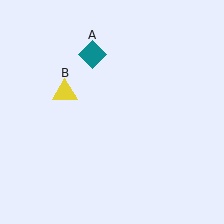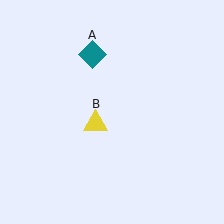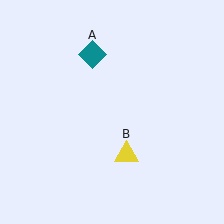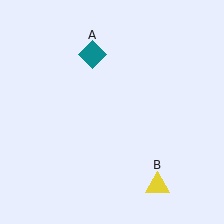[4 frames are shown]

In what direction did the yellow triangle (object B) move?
The yellow triangle (object B) moved down and to the right.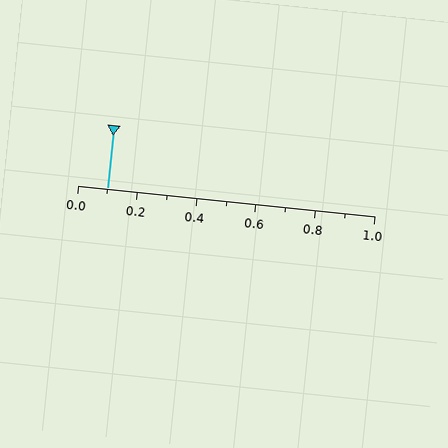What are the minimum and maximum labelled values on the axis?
The axis runs from 0.0 to 1.0.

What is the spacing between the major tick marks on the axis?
The major ticks are spaced 0.2 apart.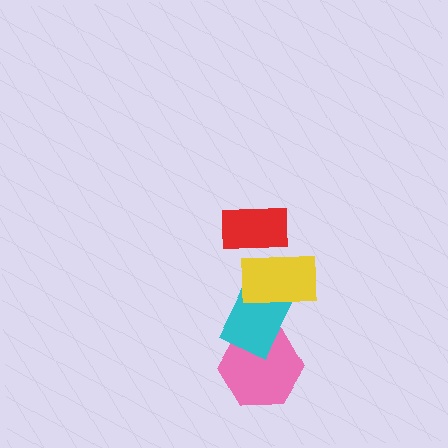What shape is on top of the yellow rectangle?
The red rectangle is on top of the yellow rectangle.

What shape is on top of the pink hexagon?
The cyan rectangle is on top of the pink hexagon.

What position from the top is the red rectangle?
The red rectangle is 1st from the top.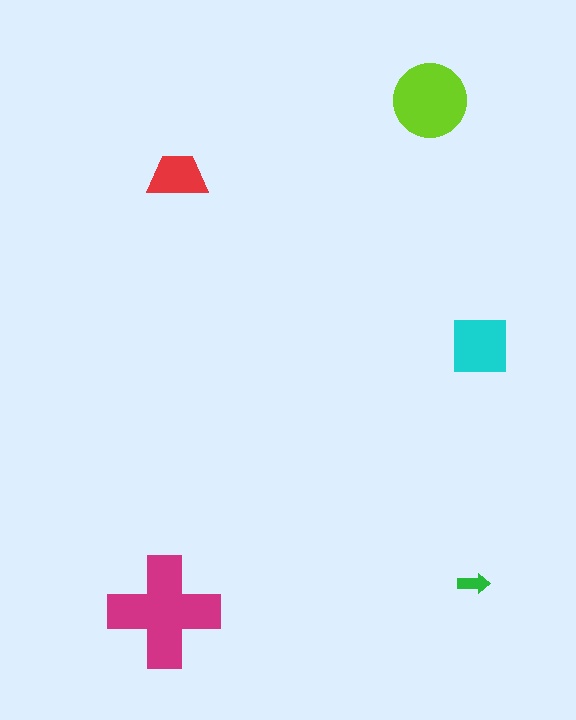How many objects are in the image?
There are 5 objects in the image.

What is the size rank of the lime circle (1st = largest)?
2nd.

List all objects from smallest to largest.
The green arrow, the red trapezoid, the cyan square, the lime circle, the magenta cross.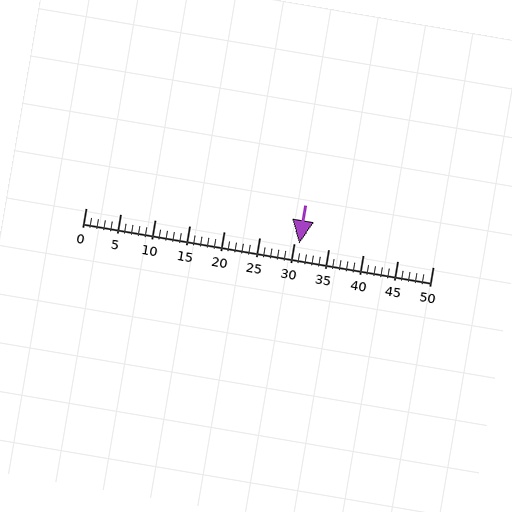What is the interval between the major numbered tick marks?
The major tick marks are spaced 5 units apart.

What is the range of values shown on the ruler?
The ruler shows values from 0 to 50.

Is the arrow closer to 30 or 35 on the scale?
The arrow is closer to 30.